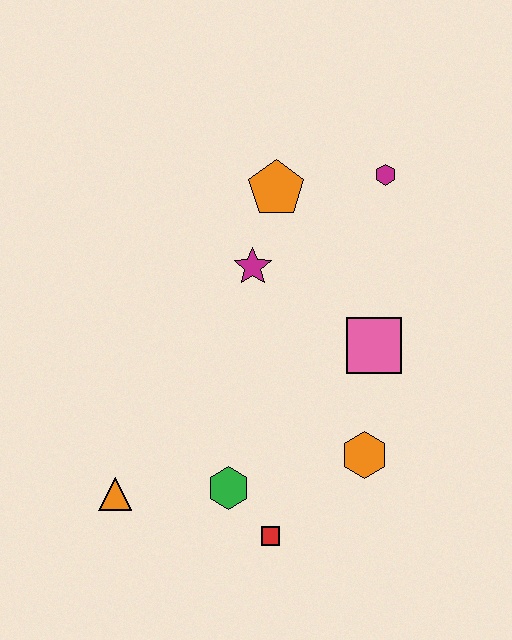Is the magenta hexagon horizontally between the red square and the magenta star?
No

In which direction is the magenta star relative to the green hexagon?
The magenta star is above the green hexagon.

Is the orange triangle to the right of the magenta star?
No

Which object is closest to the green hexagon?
The red square is closest to the green hexagon.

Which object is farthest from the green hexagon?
The magenta hexagon is farthest from the green hexagon.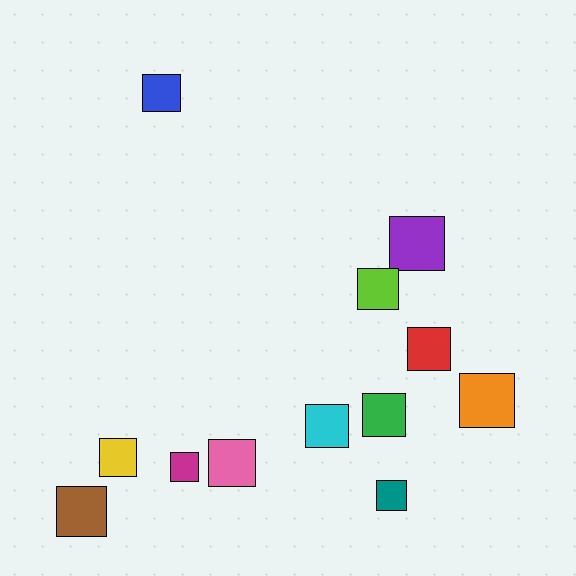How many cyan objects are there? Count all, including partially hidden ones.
There is 1 cyan object.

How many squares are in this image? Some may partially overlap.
There are 12 squares.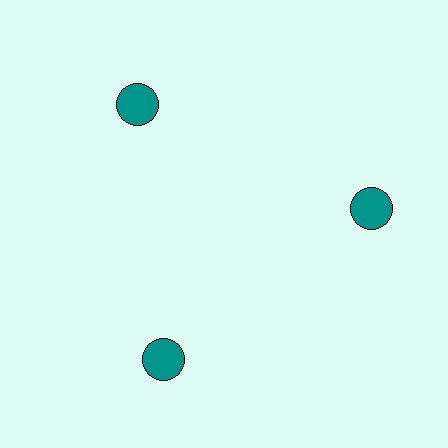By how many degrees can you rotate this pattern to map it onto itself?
The pattern maps onto itself every 120 degrees of rotation.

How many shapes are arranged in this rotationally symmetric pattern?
There are 3 shapes, arranged in 3 groups of 1.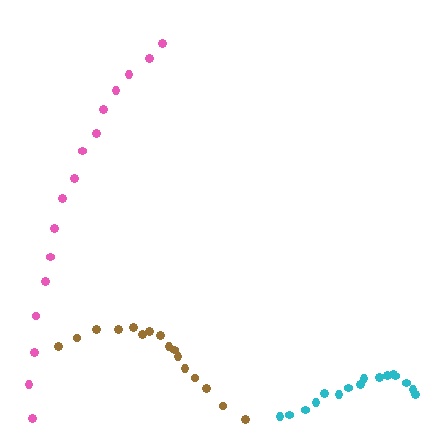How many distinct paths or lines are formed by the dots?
There are 3 distinct paths.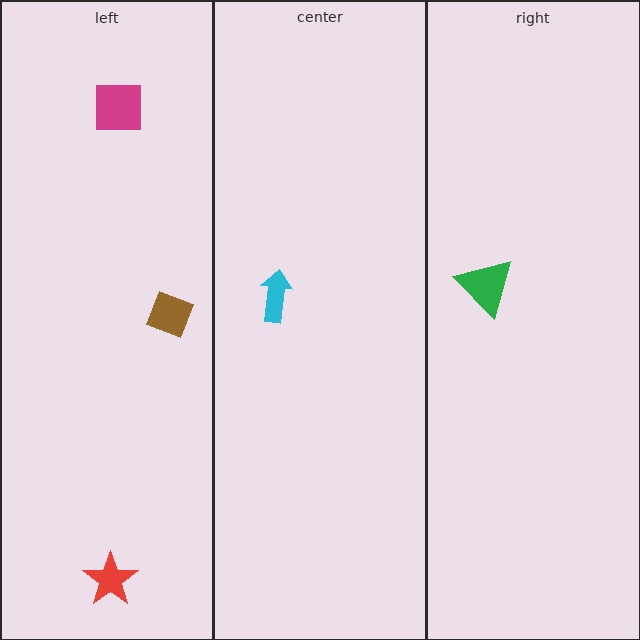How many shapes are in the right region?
1.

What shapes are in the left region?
The brown diamond, the red star, the magenta square.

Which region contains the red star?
The left region.